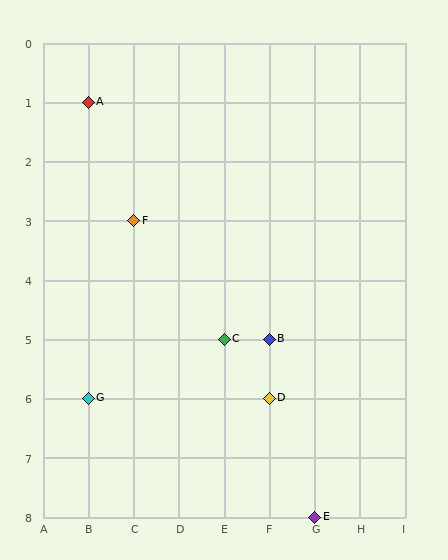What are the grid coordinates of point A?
Point A is at grid coordinates (B, 1).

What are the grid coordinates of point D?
Point D is at grid coordinates (F, 6).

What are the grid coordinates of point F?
Point F is at grid coordinates (C, 3).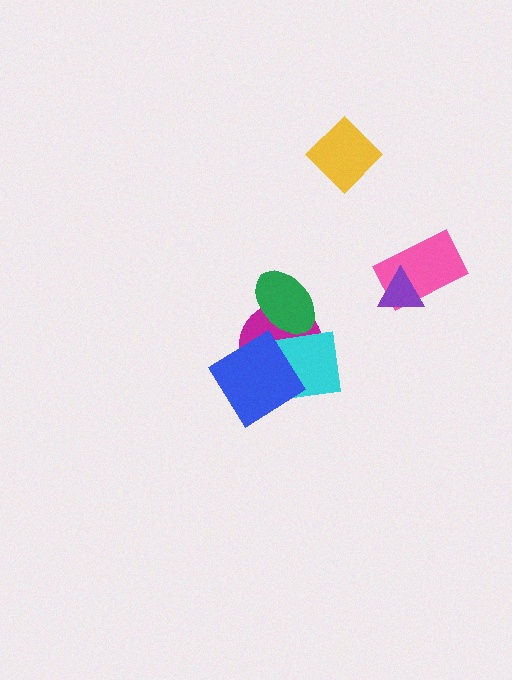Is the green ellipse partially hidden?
No, no other shape covers it.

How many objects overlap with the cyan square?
2 objects overlap with the cyan square.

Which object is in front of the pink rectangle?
The purple triangle is in front of the pink rectangle.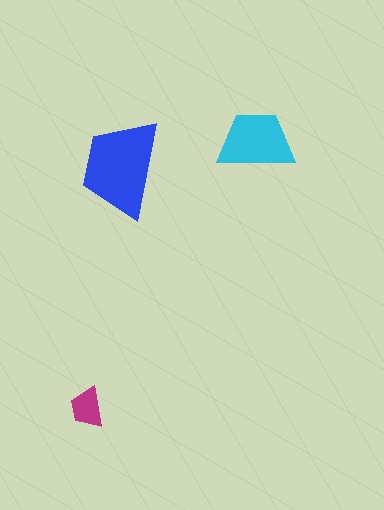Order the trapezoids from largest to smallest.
the blue one, the cyan one, the magenta one.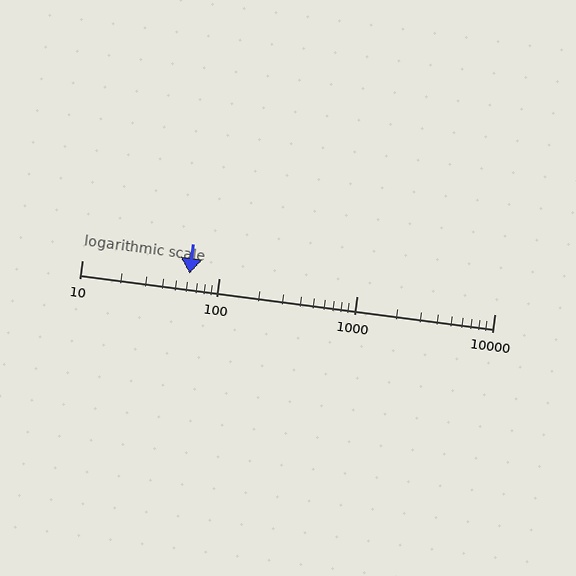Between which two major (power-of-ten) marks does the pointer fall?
The pointer is between 10 and 100.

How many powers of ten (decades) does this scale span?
The scale spans 3 decades, from 10 to 10000.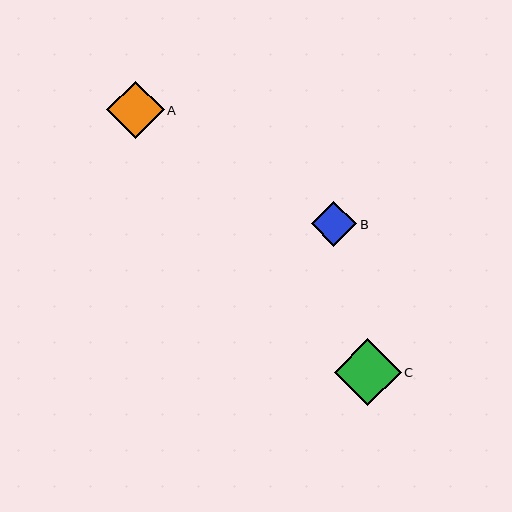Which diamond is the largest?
Diamond C is the largest with a size of approximately 67 pixels.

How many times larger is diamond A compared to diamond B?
Diamond A is approximately 1.3 times the size of diamond B.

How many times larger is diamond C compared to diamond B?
Diamond C is approximately 1.5 times the size of diamond B.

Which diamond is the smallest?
Diamond B is the smallest with a size of approximately 45 pixels.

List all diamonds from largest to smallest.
From largest to smallest: C, A, B.